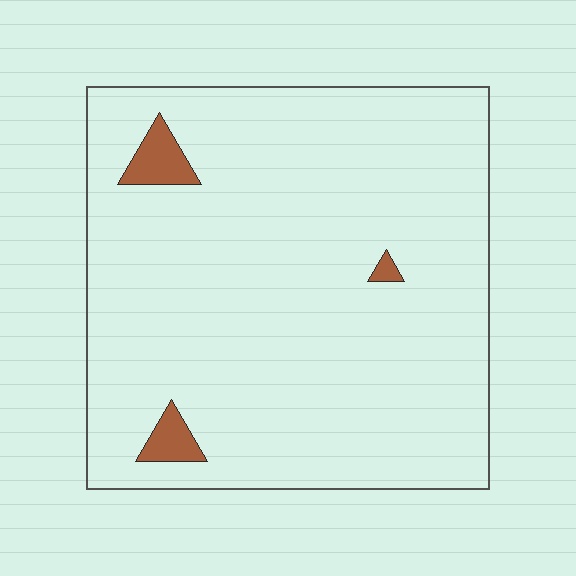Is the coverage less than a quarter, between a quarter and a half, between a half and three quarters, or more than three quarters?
Less than a quarter.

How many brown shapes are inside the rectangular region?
3.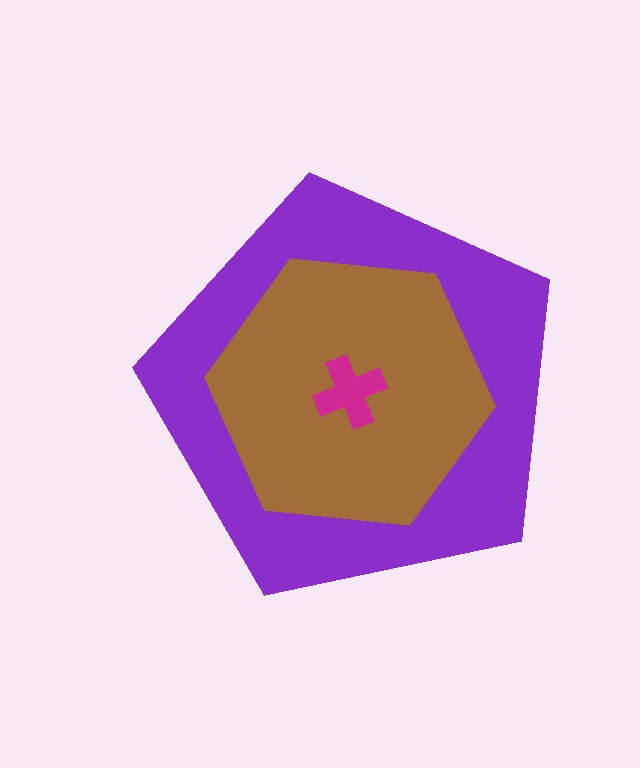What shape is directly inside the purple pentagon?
The brown hexagon.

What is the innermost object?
The magenta cross.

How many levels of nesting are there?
3.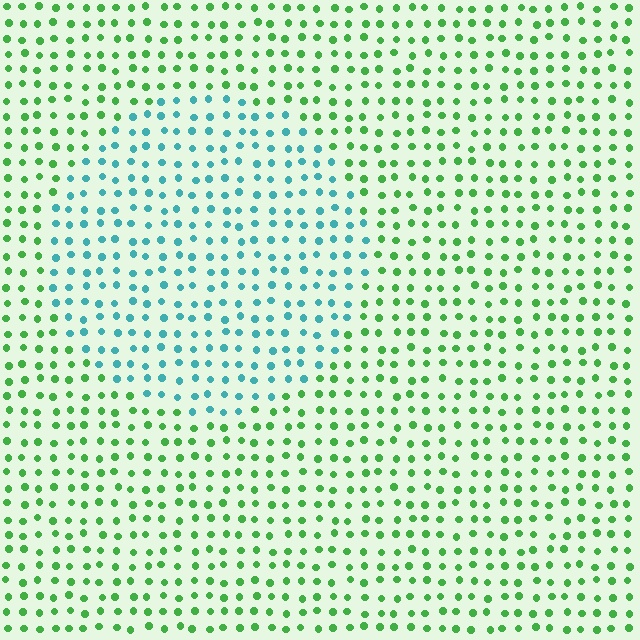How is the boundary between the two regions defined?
The boundary is defined purely by a slight shift in hue (about 59 degrees). Spacing, size, and orientation are identical on both sides.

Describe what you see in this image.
The image is filled with small green elements in a uniform arrangement. A circle-shaped region is visible where the elements are tinted to a slightly different hue, forming a subtle color boundary.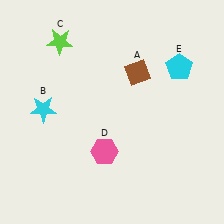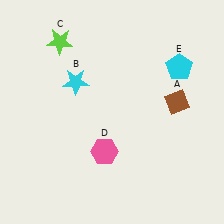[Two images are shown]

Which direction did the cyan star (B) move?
The cyan star (B) moved right.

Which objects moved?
The objects that moved are: the brown diamond (A), the cyan star (B).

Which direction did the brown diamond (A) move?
The brown diamond (A) moved right.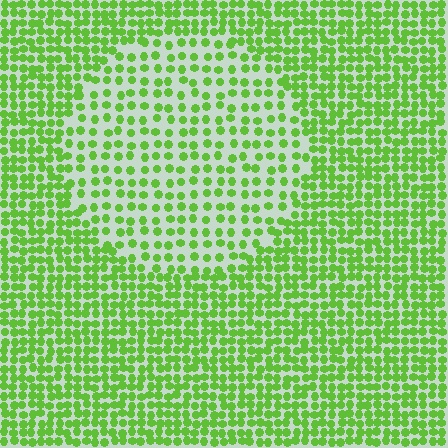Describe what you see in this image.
The image contains small lime elements arranged at two different densities. A circle-shaped region is visible where the elements are less densely packed than the surrounding area.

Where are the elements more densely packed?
The elements are more densely packed outside the circle boundary.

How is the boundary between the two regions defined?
The boundary is defined by a change in element density (approximately 1.9x ratio). All elements are the same color, size, and shape.